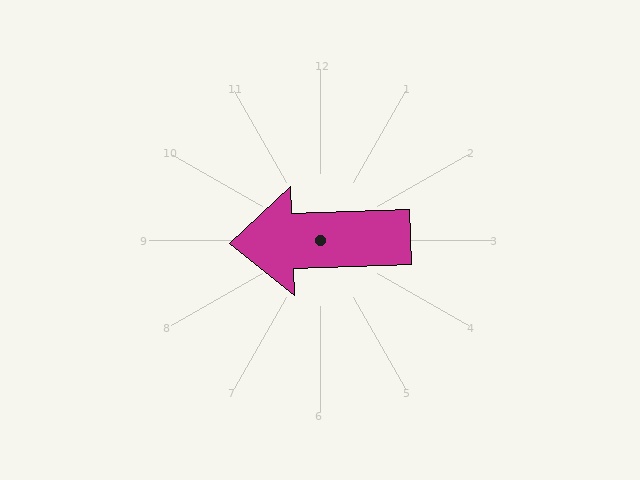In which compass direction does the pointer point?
West.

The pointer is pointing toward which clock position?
Roughly 9 o'clock.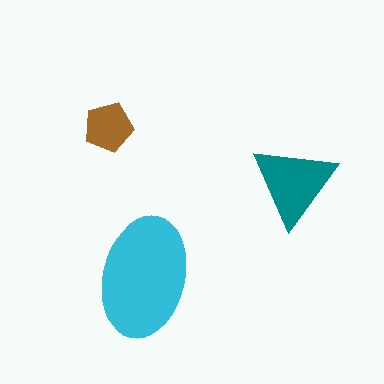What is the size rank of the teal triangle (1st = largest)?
2nd.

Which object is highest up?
The brown pentagon is topmost.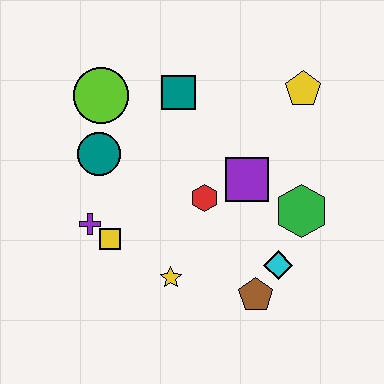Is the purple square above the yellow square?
Yes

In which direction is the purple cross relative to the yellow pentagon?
The purple cross is to the left of the yellow pentagon.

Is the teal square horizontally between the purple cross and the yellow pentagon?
Yes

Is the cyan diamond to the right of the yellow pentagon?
No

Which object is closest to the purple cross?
The yellow square is closest to the purple cross.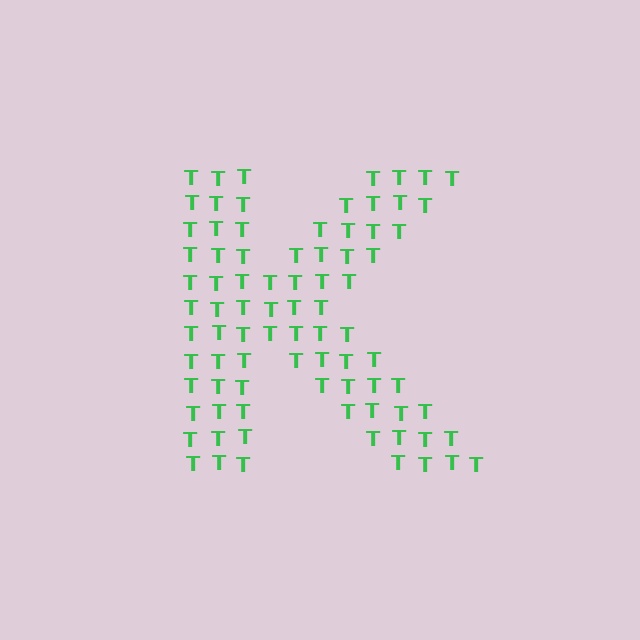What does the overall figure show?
The overall figure shows the letter K.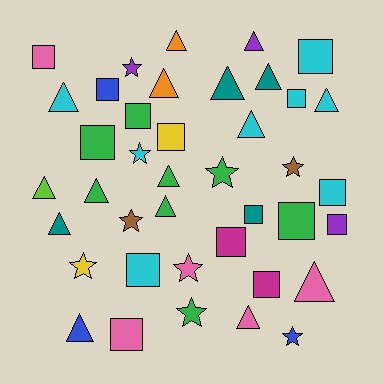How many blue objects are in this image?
There are 3 blue objects.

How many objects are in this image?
There are 40 objects.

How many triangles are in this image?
There are 16 triangles.